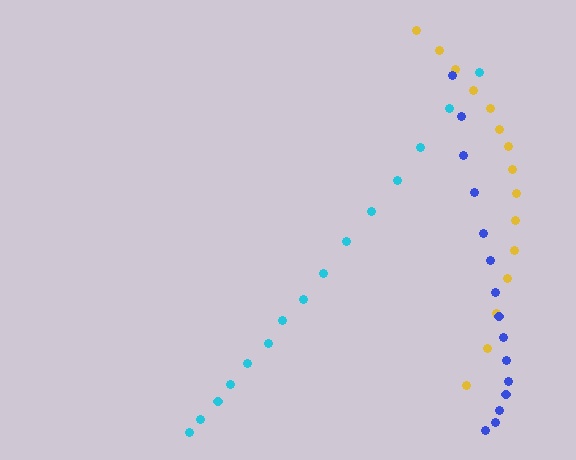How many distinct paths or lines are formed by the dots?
There are 3 distinct paths.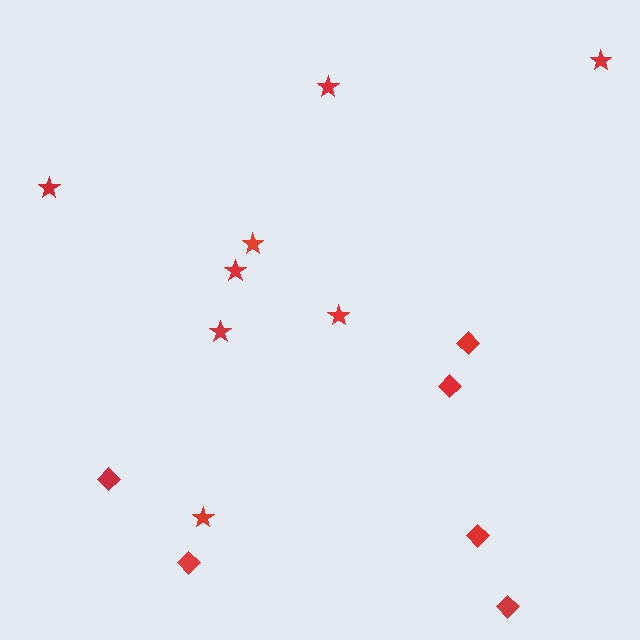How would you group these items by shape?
There are 2 groups: one group of stars (8) and one group of diamonds (6).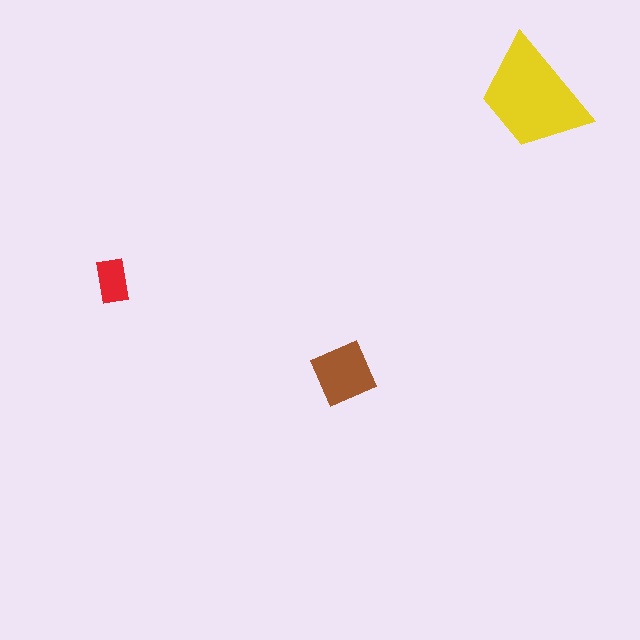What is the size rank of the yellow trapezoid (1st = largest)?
1st.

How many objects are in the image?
There are 3 objects in the image.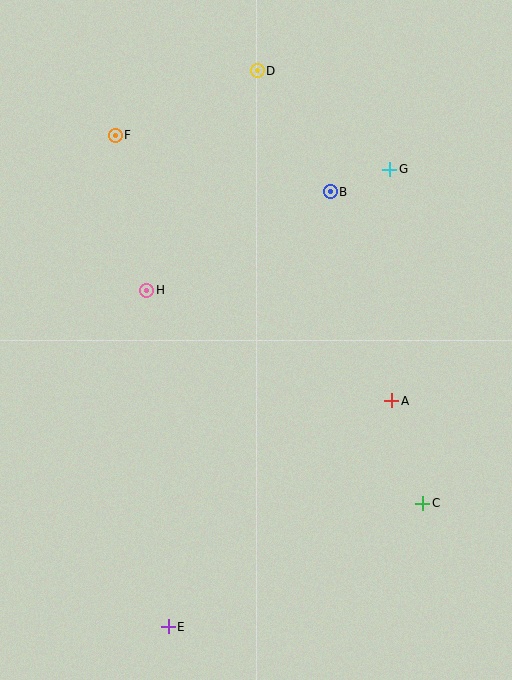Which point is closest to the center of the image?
Point H at (147, 290) is closest to the center.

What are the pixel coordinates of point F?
Point F is at (115, 135).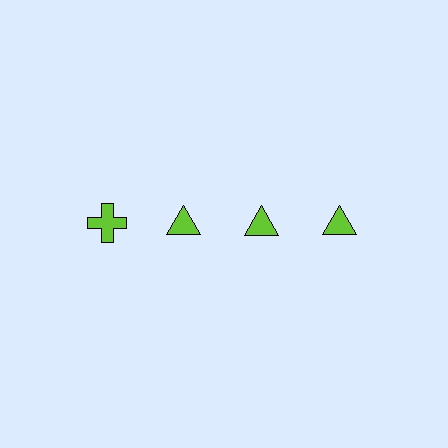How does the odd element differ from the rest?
It has a different shape: cross instead of triangle.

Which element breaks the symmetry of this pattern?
The lime cross in the top row, leftmost column breaks the symmetry. All other shapes are lime triangles.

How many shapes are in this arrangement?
There are 4 shapes arranged in a grid pattern.